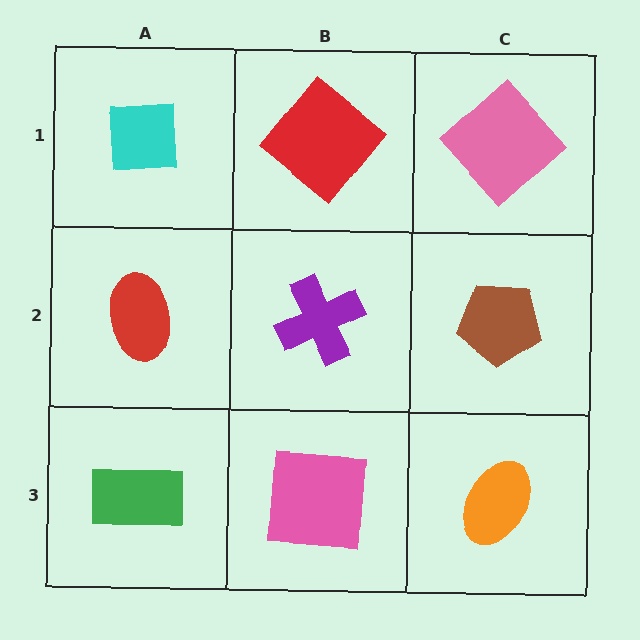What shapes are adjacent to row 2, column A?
A cyan square (row 1, column A), a green rectangle (row 3, column A), a purple cross (row 2, column B).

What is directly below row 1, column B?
A purple cross.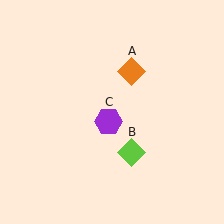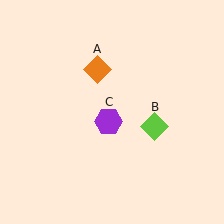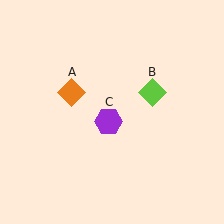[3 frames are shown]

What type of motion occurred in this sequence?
The orange diamond (object A), lime diamond (object B) rotated counterclockwise around the center of the scene.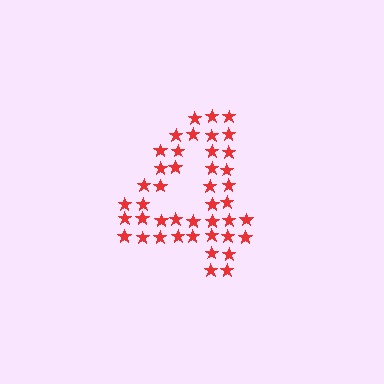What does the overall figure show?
The overall figure shows the digit 4.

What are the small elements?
The small elements are stars.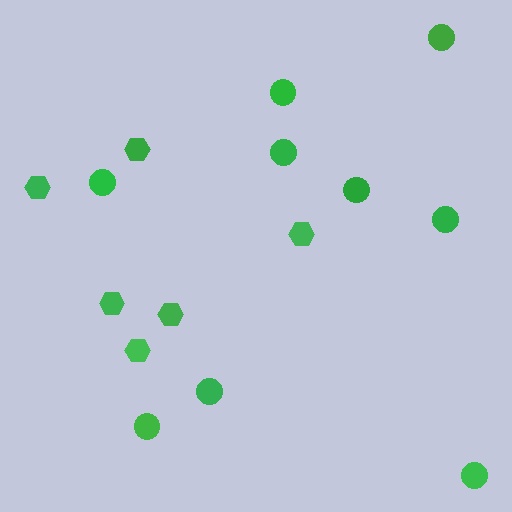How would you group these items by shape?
There are 2 groups: one group of circles (9) and one group of hexagons (6).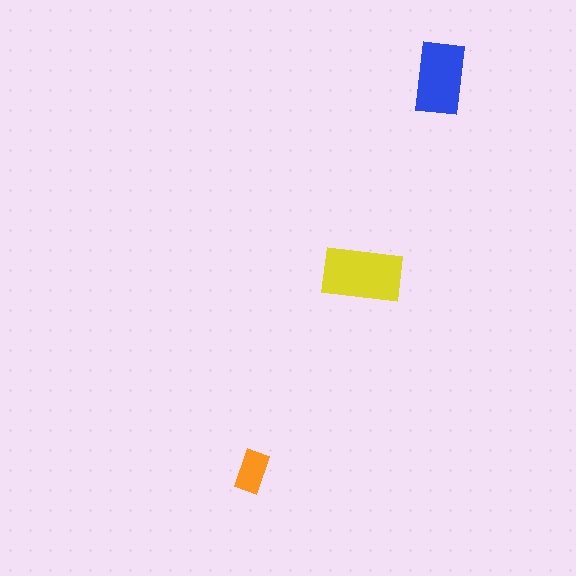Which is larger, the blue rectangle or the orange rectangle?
The blue one.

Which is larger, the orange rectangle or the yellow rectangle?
The yellow one.